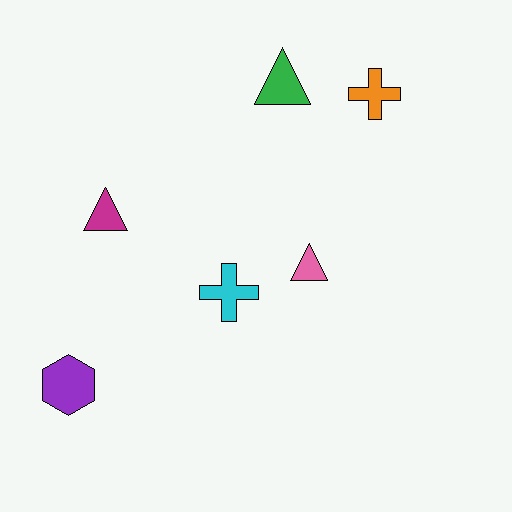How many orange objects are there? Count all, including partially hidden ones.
There is 1 orange object.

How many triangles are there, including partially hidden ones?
There are 3 triangles.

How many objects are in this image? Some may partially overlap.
There are 6 objects.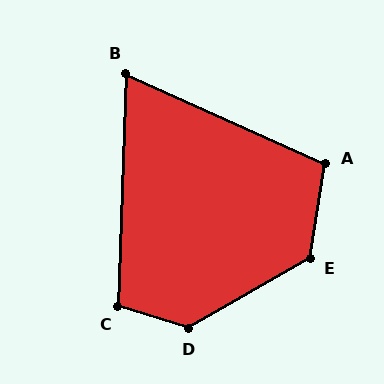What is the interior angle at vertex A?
Approximately 106 degrees (obtuse).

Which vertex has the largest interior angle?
D, at approximately 133 degrees.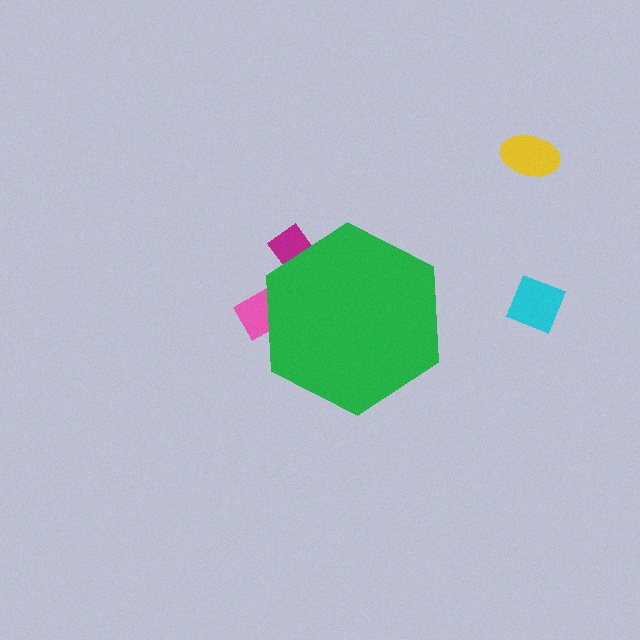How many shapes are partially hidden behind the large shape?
2 shapes are partially hidden.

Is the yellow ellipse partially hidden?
No, the yellow ellipse is fully visible.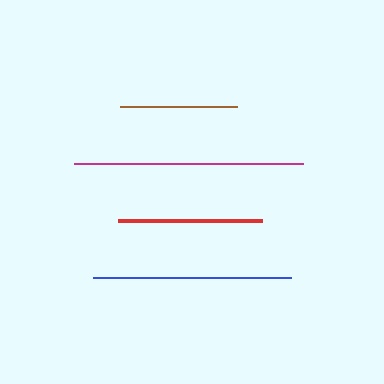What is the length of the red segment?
The red segment is approximately 144 pixels long.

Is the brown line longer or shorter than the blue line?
The blue line is longer than the brown line.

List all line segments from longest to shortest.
From longest to shortest: magenta, blue, red, brown.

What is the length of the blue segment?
The blue segment is approximately 198 pixels long.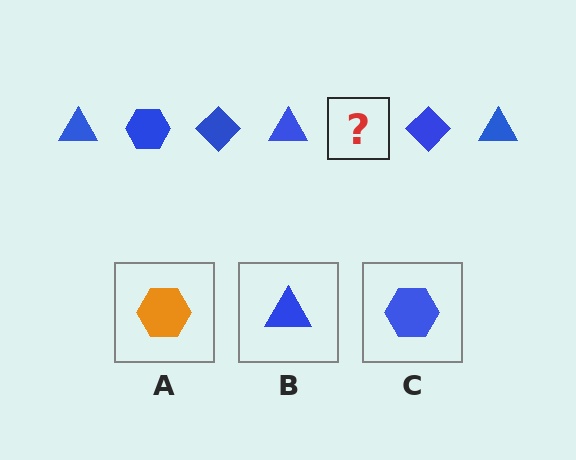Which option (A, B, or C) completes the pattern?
C.